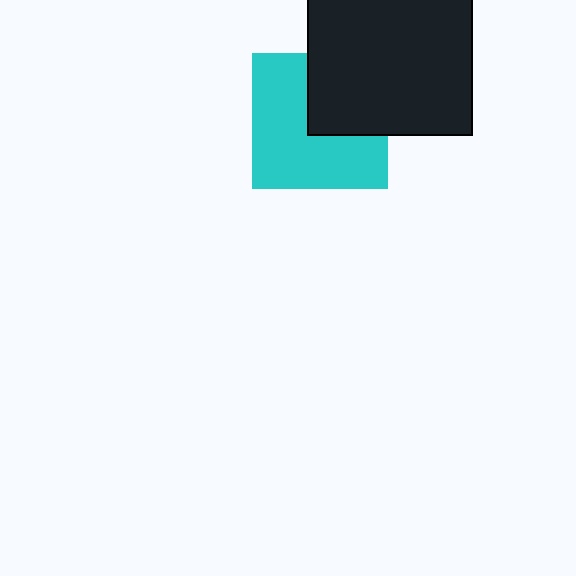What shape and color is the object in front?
The object in front is a black square.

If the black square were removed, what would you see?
You would see the complete cyan square.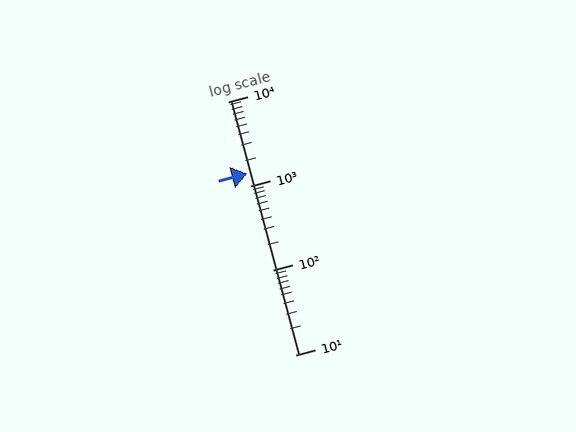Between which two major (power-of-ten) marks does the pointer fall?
The pointer is between 1000 and 10000.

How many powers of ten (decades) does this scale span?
The scale spans 3 decades, from 10 to 10000.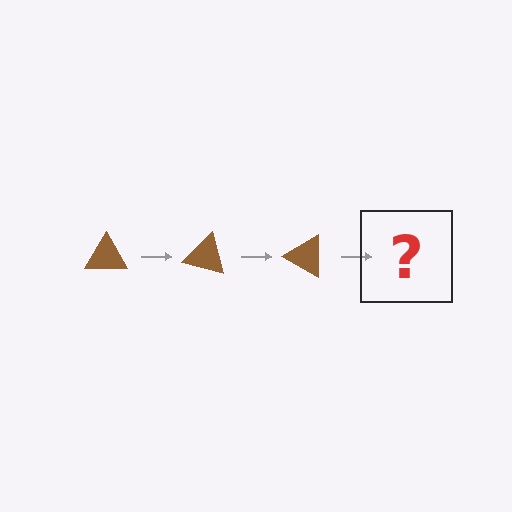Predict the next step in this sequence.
The next step is a brown triangle rotated 45 degrees.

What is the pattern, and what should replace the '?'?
The pattern is that the triangle rotates 15 degrees each step. The '?' should be a brown triangle rotated 45 degrees.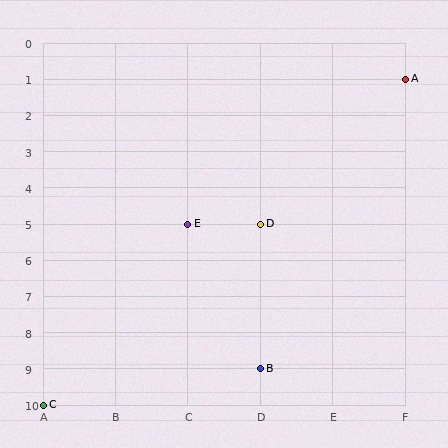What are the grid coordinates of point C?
Point C is at grid coordinates (A, 10).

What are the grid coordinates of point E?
Point E is at grid coordinates (C, 5).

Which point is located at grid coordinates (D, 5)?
Point D is at (D, 5).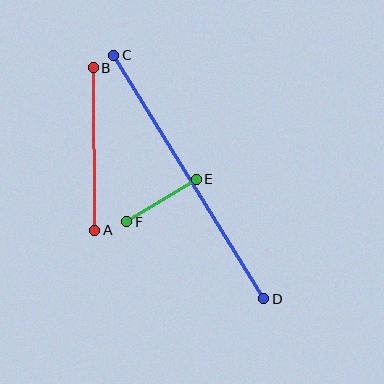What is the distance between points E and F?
The distance is approximately 82 pixels.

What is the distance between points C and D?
The distance is approximately 286 pixels.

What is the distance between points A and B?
The distance is approximately 163 pixels.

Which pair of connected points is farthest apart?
Points C and D are farthest apart.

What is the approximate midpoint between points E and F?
The midpoint is at approximately (162, 201) pixels.